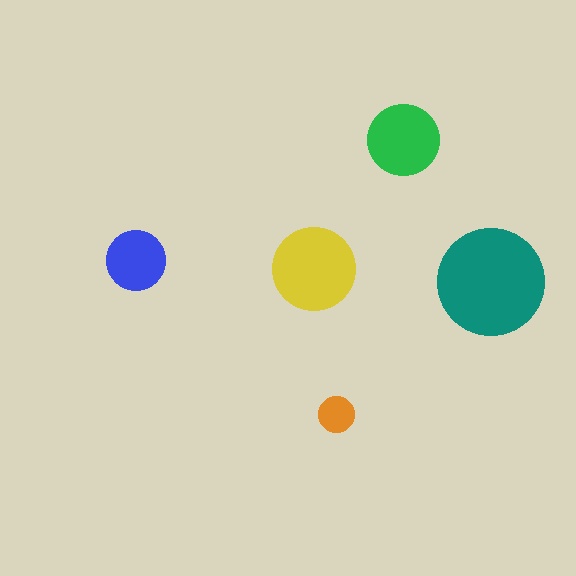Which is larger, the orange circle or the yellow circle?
The yellow one.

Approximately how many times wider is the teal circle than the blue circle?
About 2 times wider.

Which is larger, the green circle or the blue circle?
The green one.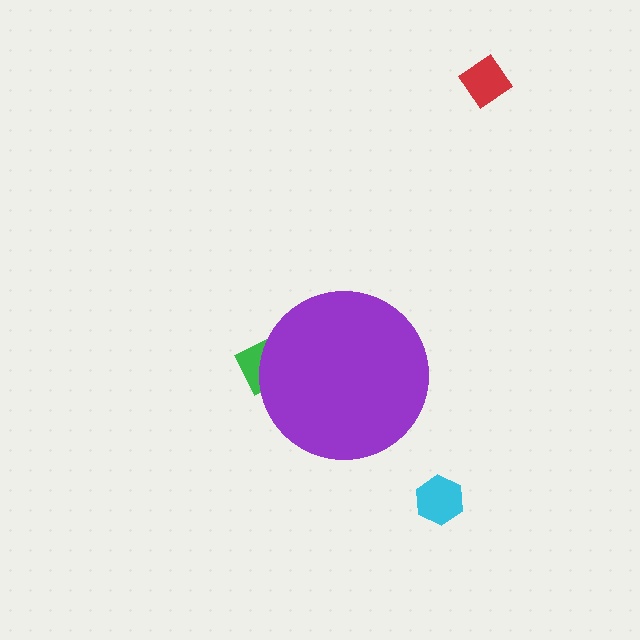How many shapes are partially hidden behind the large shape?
1 shape is partially hidden.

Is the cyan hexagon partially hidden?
No, the cyan hexagon is fully visible.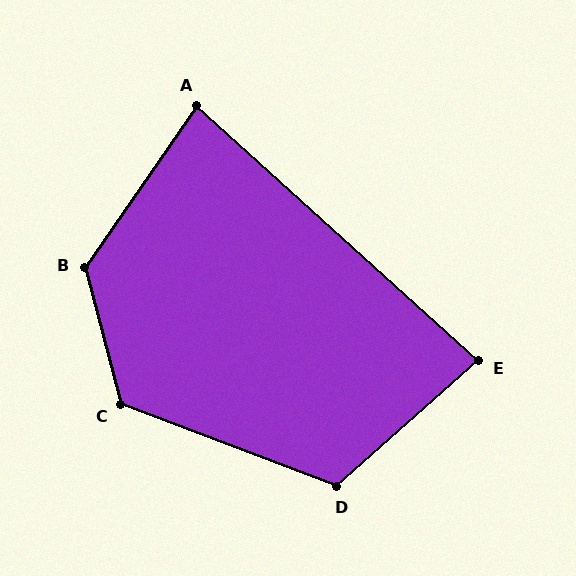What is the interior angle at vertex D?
Approximately 118 degrees (obtuse).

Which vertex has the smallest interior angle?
A, at approximately 82 degrees.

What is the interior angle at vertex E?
Approximately 83 degrees (acute).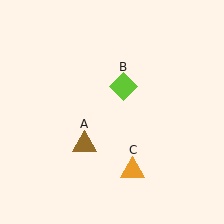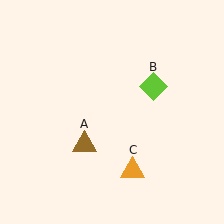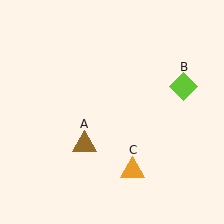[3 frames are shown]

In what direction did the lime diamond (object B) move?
The lime diamond (object B) moved right.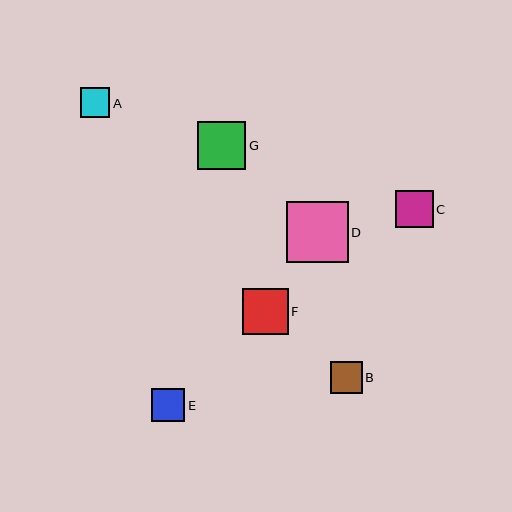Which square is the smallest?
Square A is the smallest with a size of approximately 30 pixels.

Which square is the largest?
Square D is the largest with a size of approximately 62 pixels.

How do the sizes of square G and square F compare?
Square G and square F are approximately the same size.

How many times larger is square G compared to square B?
Square G is approximately 1.5 times the size of square B.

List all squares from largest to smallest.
From largest to smallest: D, G, F, C, E, B, A.